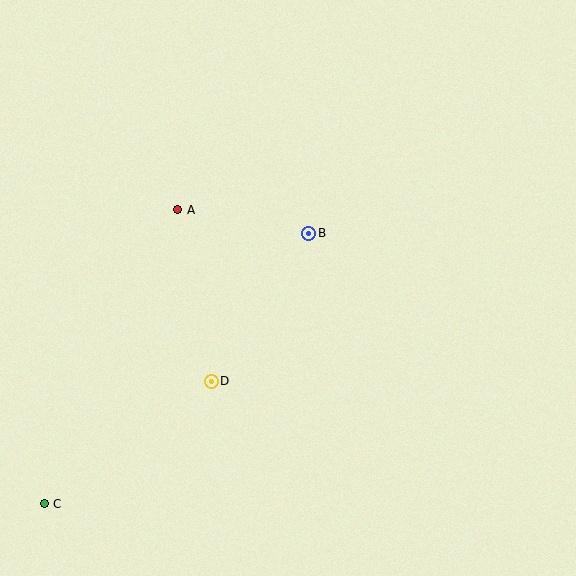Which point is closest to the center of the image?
Point B at (309, 233) is closest to the center.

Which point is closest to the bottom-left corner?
Point C is closest to the bottom-left corner.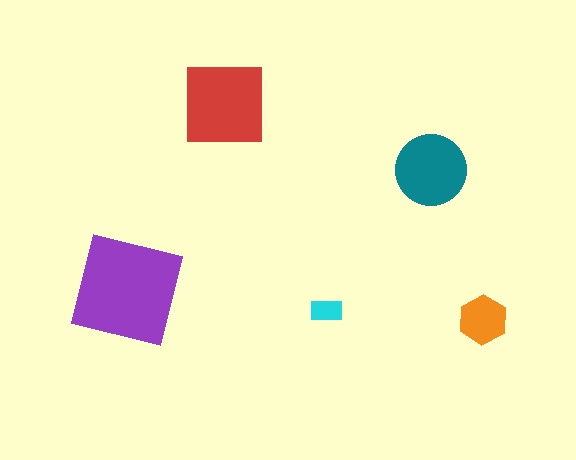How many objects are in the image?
There are 5 objects in the image.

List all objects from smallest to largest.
The cyan rectangle, the orange hexagon, the teal circle, the red square, the purple square.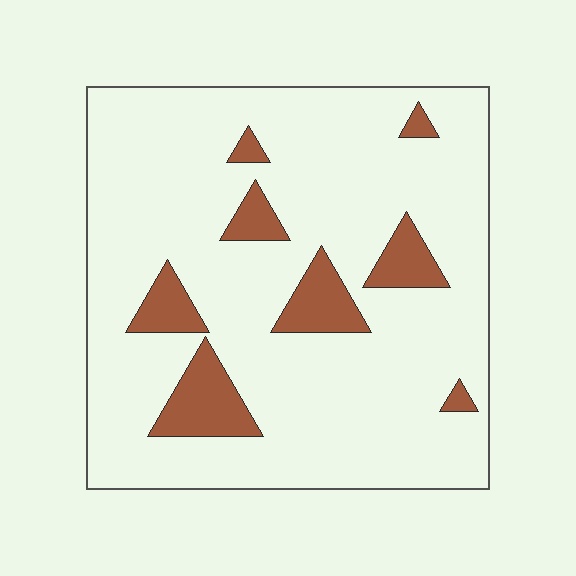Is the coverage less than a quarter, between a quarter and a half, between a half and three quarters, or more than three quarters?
Less than a quarter.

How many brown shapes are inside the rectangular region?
8.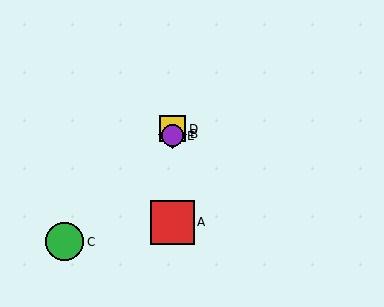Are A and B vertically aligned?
Yes, both are at x≈173.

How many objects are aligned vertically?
4 objects (A, B, D, E) are aligned vertically.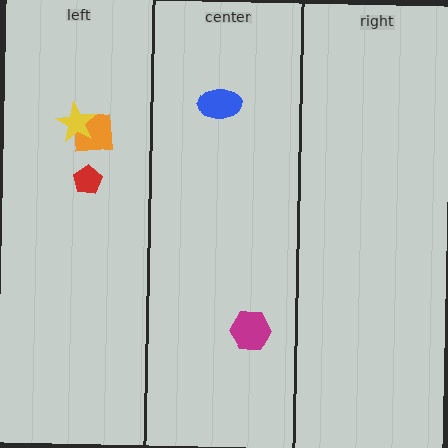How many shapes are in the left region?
3.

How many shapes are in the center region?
2.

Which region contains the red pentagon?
The left region.